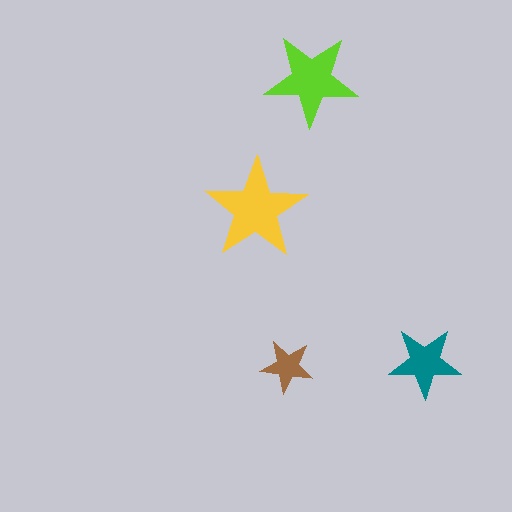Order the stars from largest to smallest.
the yellow one, the lime one, the teal one, the brown one.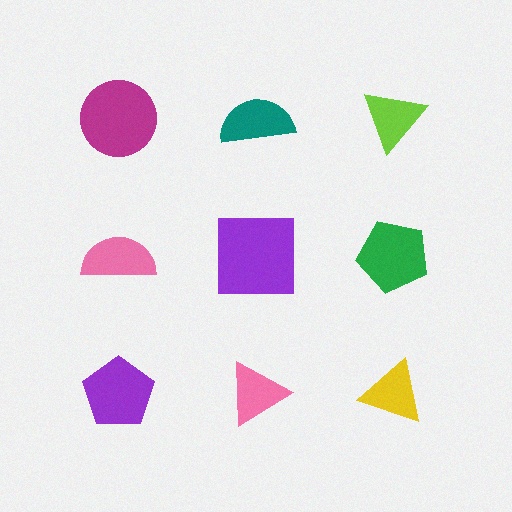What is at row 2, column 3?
A green pentagon.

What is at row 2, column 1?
A pink semicircle.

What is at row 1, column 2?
A teal semicircle.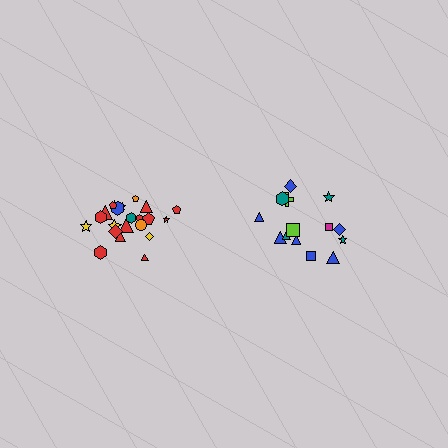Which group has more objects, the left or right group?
The left group.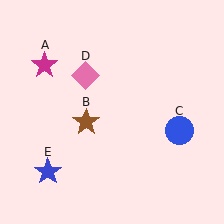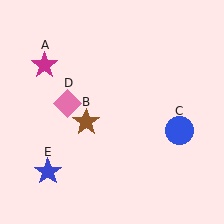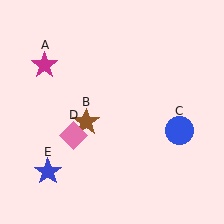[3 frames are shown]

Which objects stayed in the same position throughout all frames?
Magenta star (object A) and brown star (object B) and blue circle (object C) and blue star (object E) remained stationary.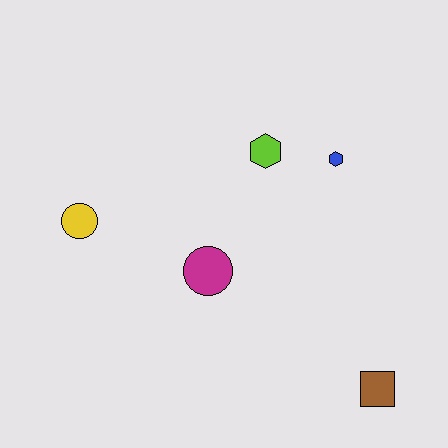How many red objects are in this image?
There are no red objects.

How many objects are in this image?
There are 5 objects.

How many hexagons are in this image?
There are 2 hexagons.